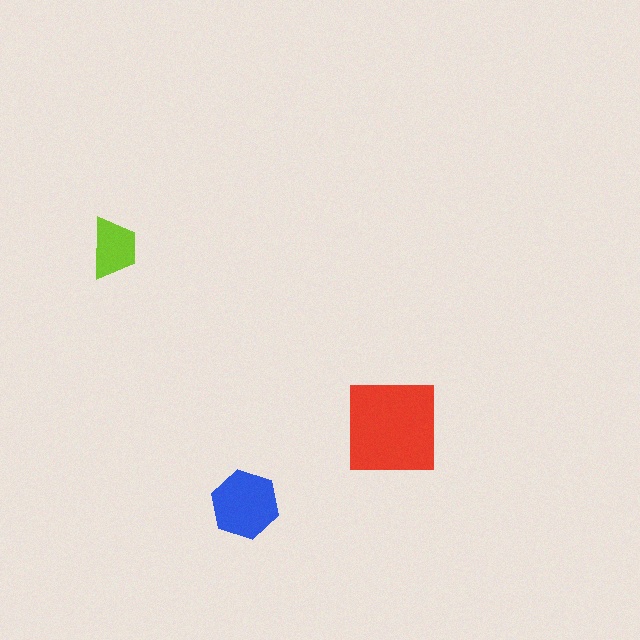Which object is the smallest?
The lime trapezoid.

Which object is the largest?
The red square.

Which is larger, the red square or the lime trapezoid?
The red square.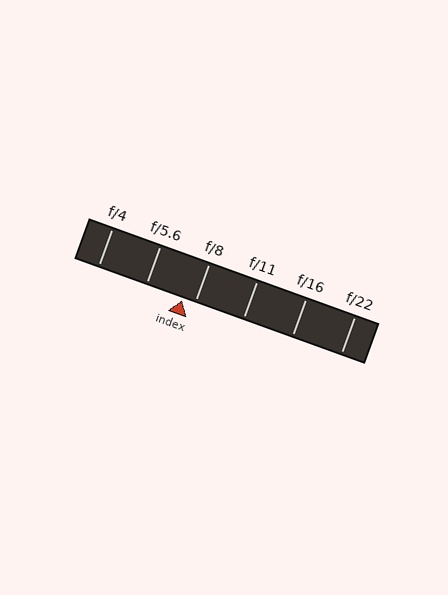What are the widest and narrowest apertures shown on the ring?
The widest aperture shown is f/4 and the narrowest is f/22.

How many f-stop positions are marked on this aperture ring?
There are 6 f-stop positions marked.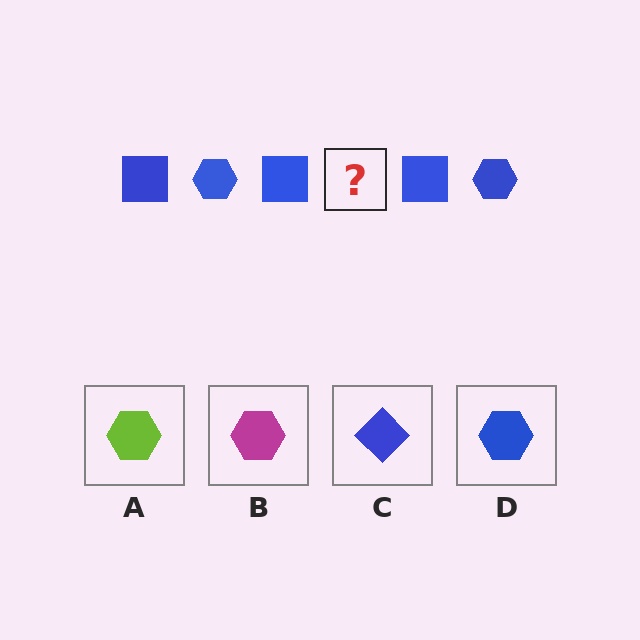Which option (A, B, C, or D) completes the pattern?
D.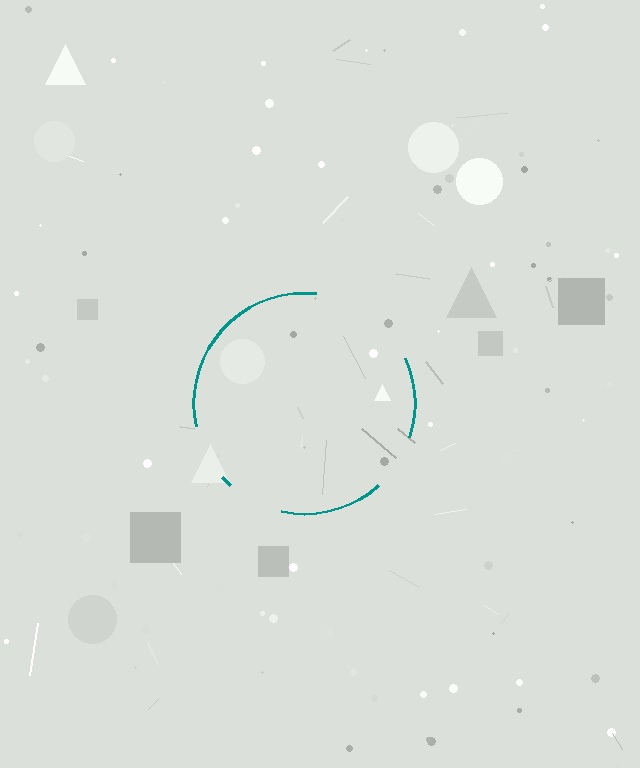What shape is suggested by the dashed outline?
The dashed outline suggests a circle.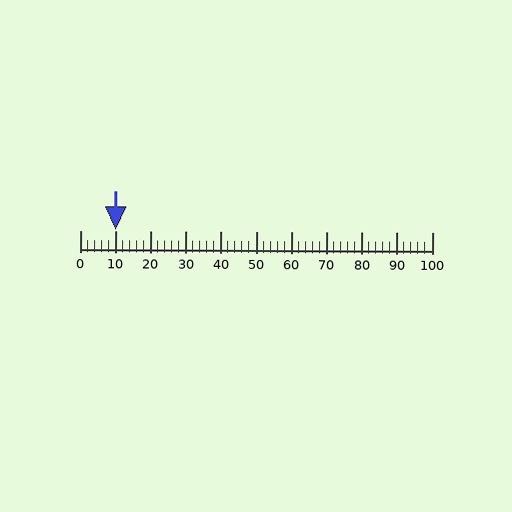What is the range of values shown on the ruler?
The ruler shows values from 0 to 100.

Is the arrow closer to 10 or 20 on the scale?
The arrow is closer to 10.